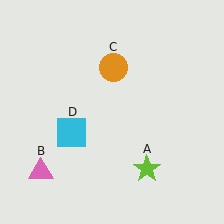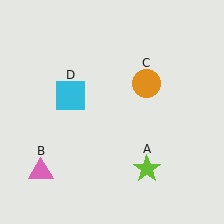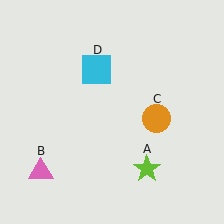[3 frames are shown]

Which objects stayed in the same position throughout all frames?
Lime star (object A) and pink triangle (object B) remained stationary.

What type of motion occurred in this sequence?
The orange circle (object C), cyan square (object D) rotated clockwise around the center of the scene.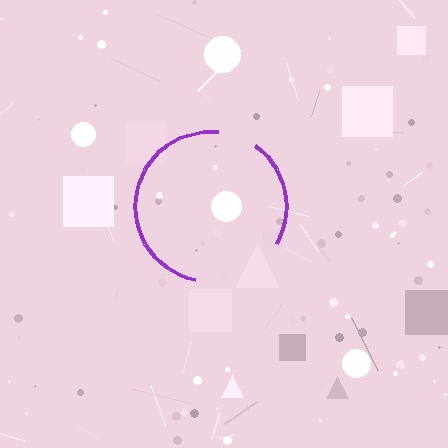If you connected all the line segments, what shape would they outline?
They would outline a circle.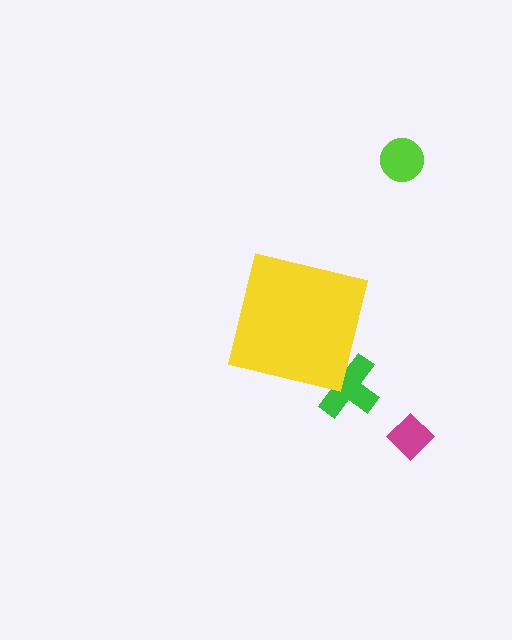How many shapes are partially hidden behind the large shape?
1 shape is partially hidden.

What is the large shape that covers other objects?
A yellow square.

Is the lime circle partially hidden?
No, the lime circle is fully visible.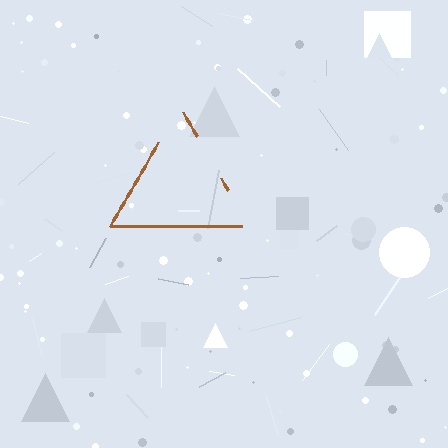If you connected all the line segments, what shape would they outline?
They would outline a triangle.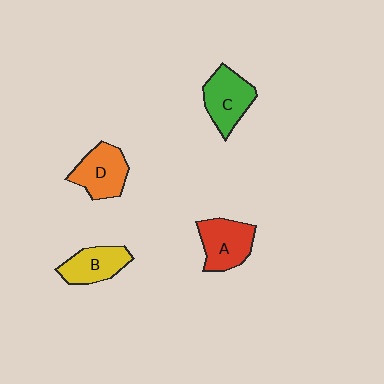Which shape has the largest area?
Shape C (green).